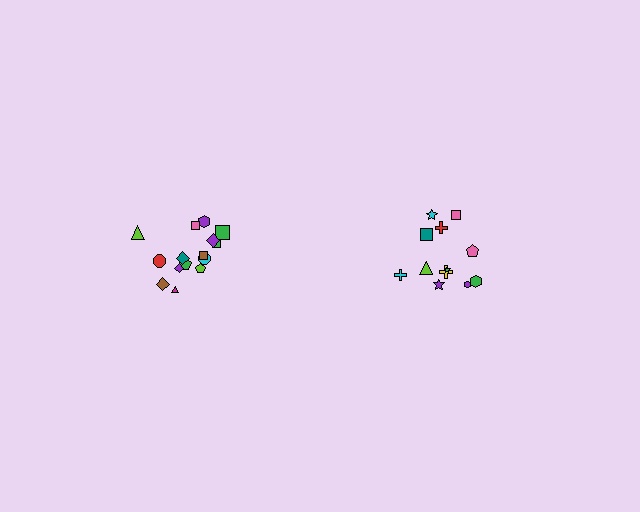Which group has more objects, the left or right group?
The left group.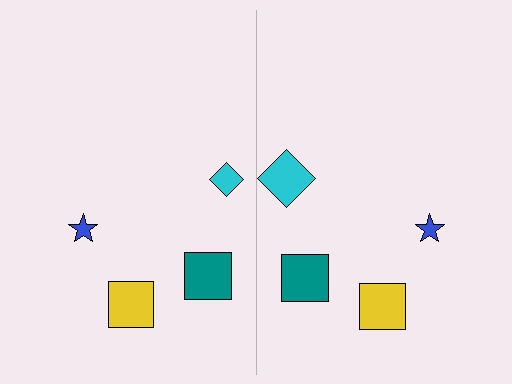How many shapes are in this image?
There are 8 shapes in this image.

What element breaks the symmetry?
The cyan diamond on the right side has a different size than its mirror counterpart.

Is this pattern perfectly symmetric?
No, the pattern is not perfectly symmetric. The cyan diamond on the right side has a different size than its mirror counterpart.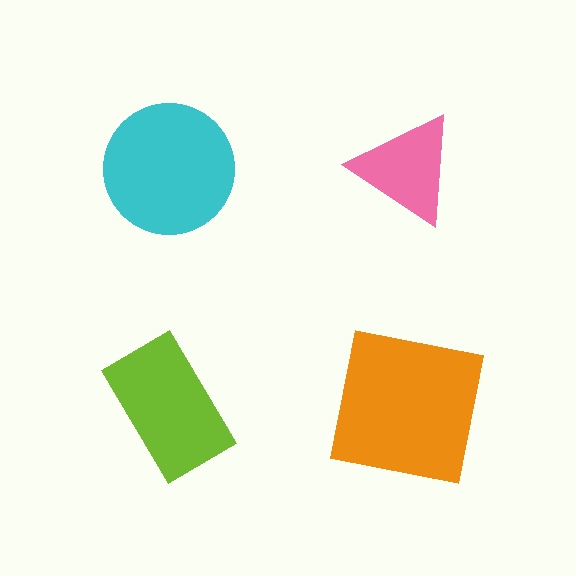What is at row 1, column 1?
A cyan circle.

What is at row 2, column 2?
An orange square.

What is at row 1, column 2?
A pink triangle.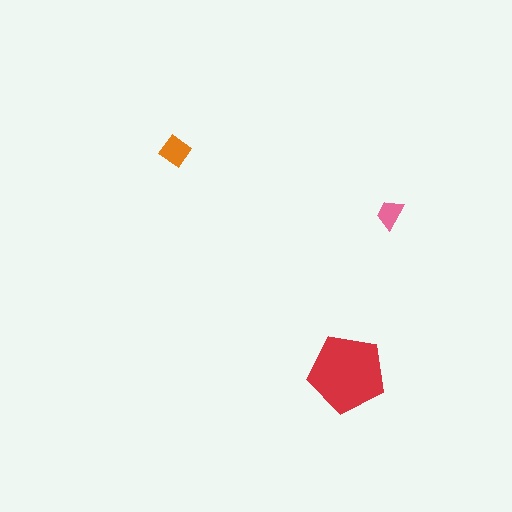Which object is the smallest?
The pink trapezoid.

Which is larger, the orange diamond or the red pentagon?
The red pentagon.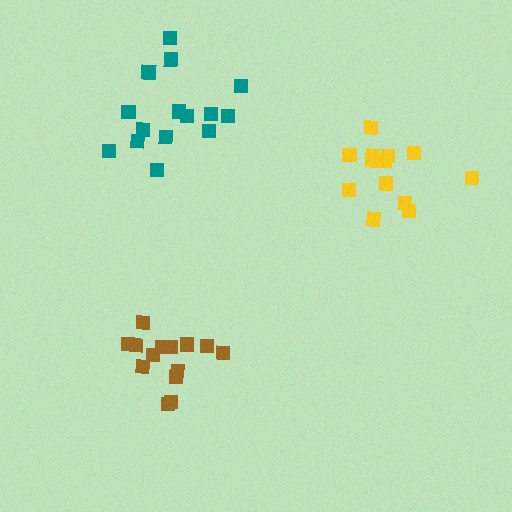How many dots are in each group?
Group 1: 15 dots, Group 2: 13 dots, Group 3: 14 dots (42 total).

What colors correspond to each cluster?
The clusters are colored: teal, yellow, brown.